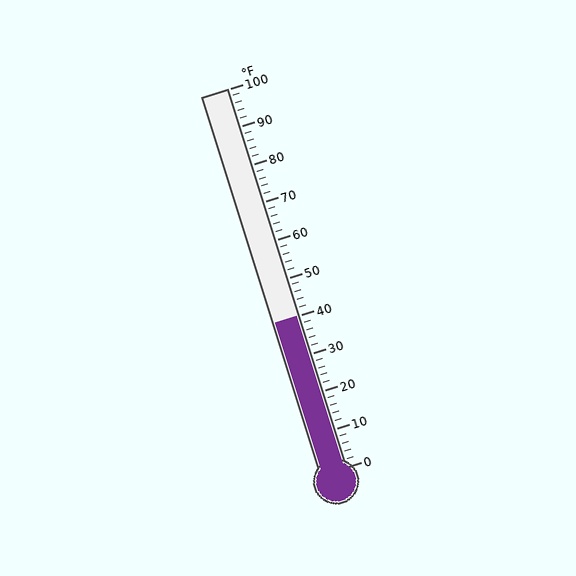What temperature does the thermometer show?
The thermometer shows approximately 40°F.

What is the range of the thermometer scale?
The thermometer scale ranges from 0°F to 100°F.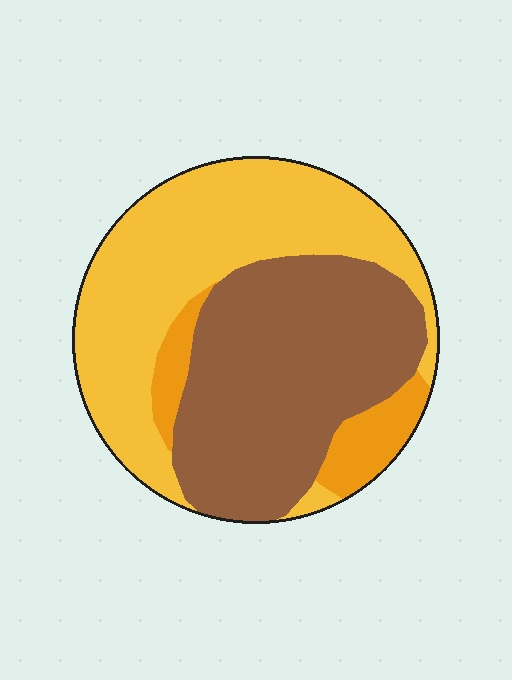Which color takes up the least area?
Orange, at roughly 10%.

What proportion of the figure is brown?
Brown covers around 45% of the figure.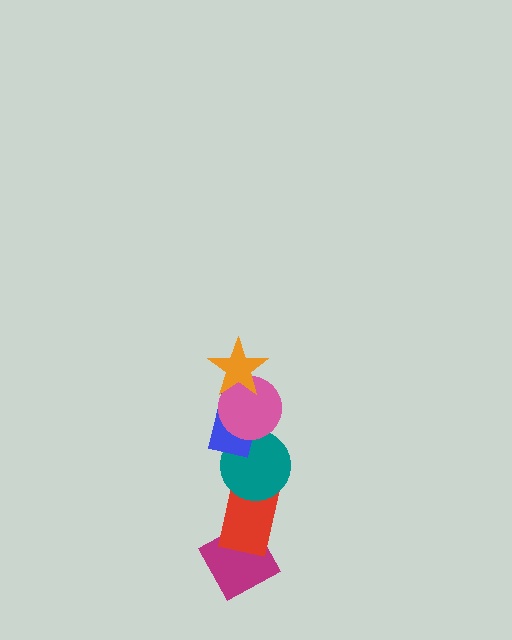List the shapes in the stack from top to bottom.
From top to bottom: the orange star, the pink circle, the blue rectangle, the teal circle, the red rectangle, the magenta diamond.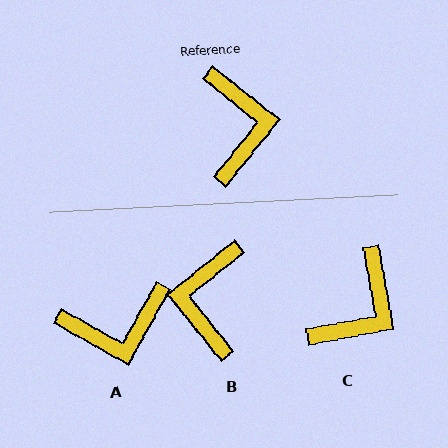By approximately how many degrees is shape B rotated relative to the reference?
Approximately 168 degrees counter-clockwise.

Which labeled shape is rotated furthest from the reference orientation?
B, about 168 degrees away.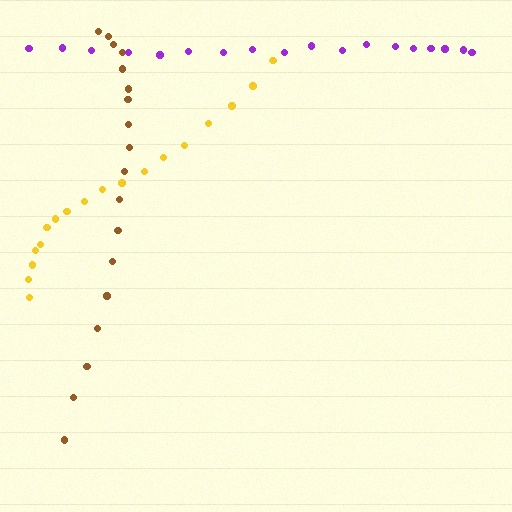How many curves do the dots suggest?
There are 3 distinct paths.